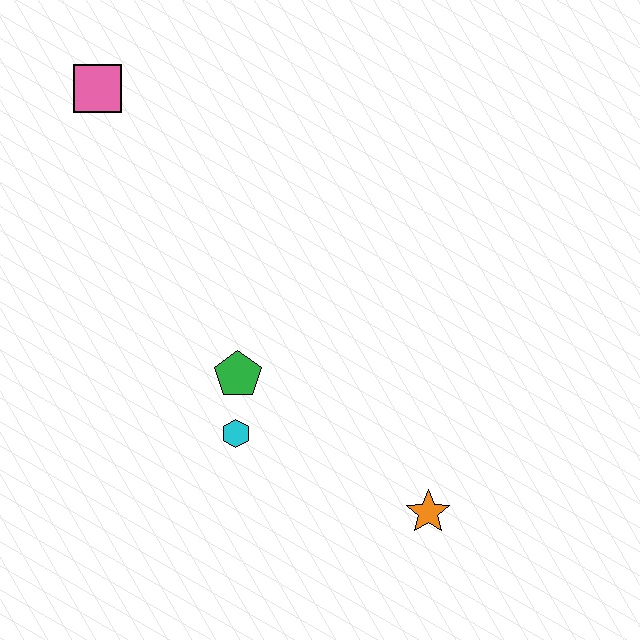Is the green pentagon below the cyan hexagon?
No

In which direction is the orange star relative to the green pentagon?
The orange star is to the right of the green pentagon.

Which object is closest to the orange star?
The cyan hexagon is closest to the orange star.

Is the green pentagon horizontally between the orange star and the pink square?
Yes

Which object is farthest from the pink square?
The orange star is farthest from the pink square.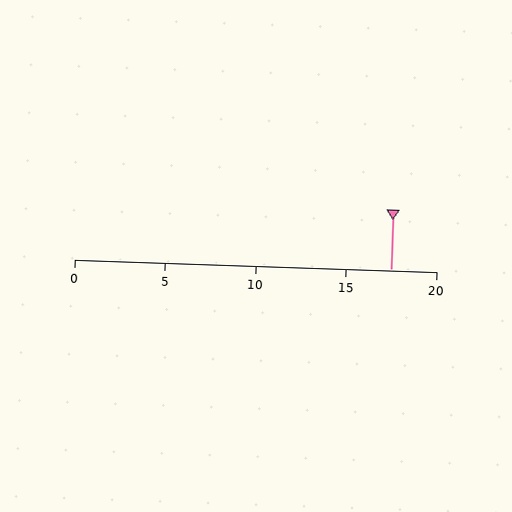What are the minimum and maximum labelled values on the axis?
The axis runs from 0 to 20.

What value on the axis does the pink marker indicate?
The marker indicates approximately 17.5.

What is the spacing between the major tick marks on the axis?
The major ticks are spaced 5 apart.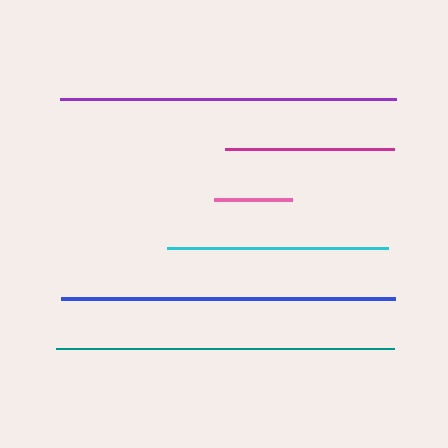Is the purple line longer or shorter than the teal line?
The teal line is longer than the purple line.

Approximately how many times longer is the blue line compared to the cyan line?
The blue line is approximately 1.5 times the length of the cyan line.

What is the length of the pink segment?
The pink segment is approximately 78 pixels long.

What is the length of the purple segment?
The purple segment is approximately 336 pixels long.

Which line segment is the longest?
The teal line is the longest at approximately 337 pixels.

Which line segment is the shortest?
The pink line is the shortest at approximately 78 pixels.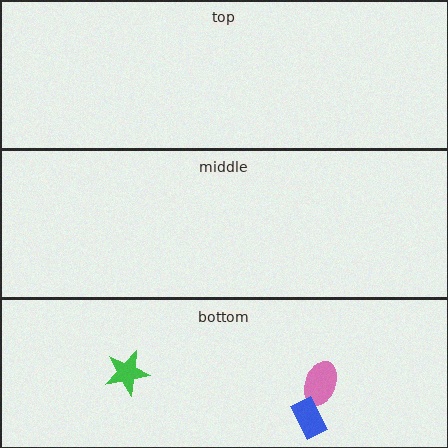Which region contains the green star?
The bottom region.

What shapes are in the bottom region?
The pink ellipse, the blue rectangle, the green star.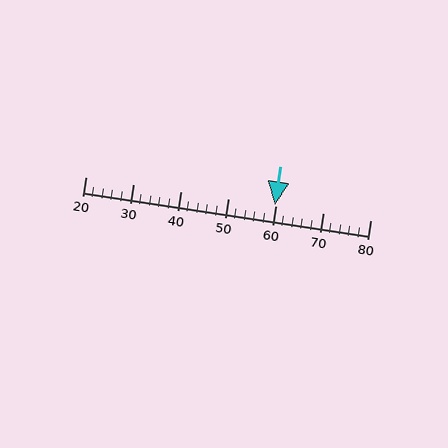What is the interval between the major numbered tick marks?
The major tick marks are spaced 10 units apart.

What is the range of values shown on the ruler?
The ruler shows values from 20 to 80.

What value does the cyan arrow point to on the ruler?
The cyan arrow points to approximately 60.